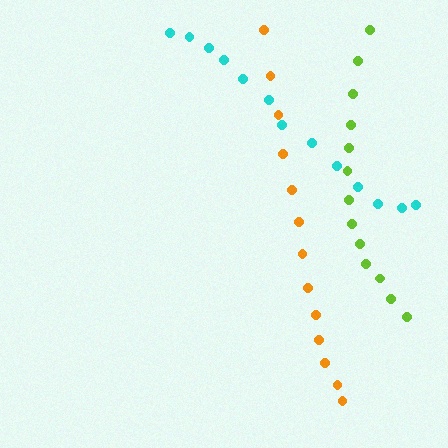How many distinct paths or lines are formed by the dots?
There are 3 distinct paths.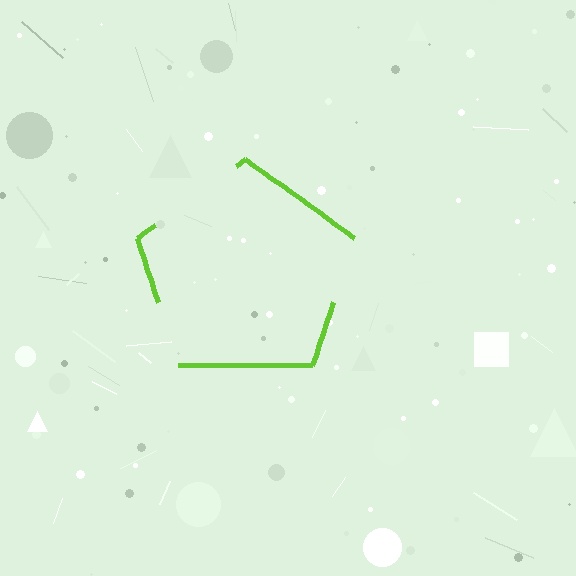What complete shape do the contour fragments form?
The contour fragments form a pentagon.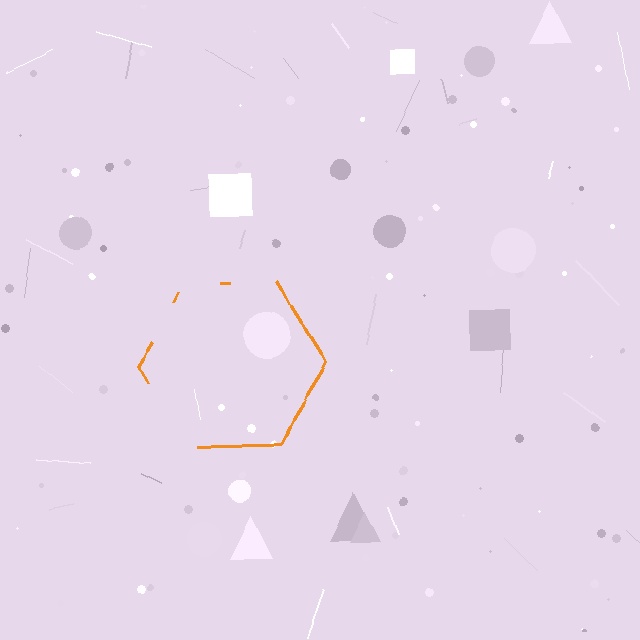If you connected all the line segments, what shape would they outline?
They would outline a hexagon.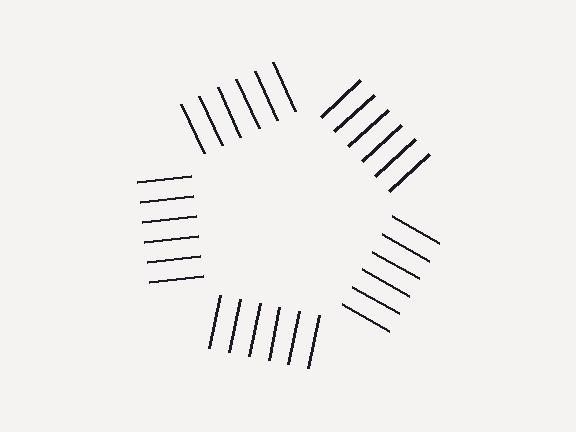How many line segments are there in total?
30 — 6 along each of the 5 edges.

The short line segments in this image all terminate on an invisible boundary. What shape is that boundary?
An illusory pentagon — the line segments terminate on its edges but no continuous stroke is drawn.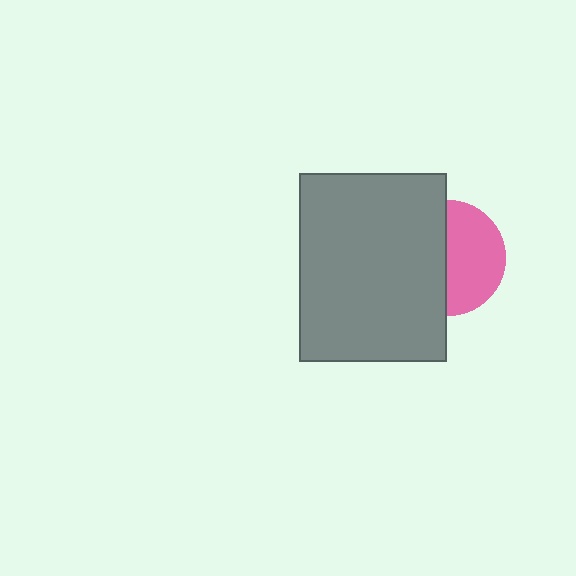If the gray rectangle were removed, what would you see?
You would see the complete pink circle.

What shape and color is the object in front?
The object in front is a gray rectangle.